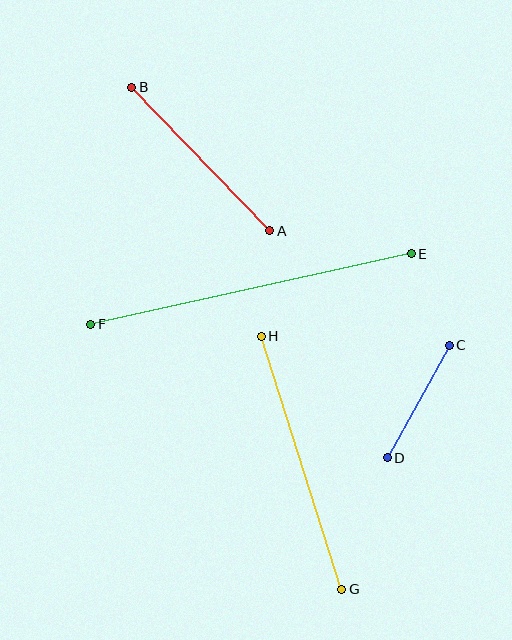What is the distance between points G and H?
The distance is approximately 265 pixels.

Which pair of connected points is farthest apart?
Points E and F are farthest apart.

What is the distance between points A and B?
The distance is approximately 199 pixels.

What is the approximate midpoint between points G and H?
The midpoint is at approximately (302, 463) pixels.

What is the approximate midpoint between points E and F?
The midpoint is at approximately (251, 289) pixels.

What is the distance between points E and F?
The distance is approximately 328 pixels.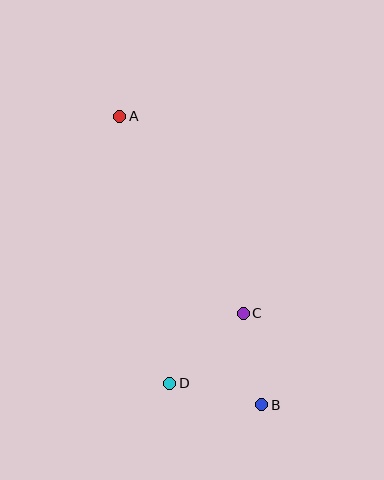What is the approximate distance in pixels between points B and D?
The distance between B and D is approximately 95 pixels.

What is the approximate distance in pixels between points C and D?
The distance between C and D is approximately 102 pixels.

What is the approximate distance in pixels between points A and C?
The distance between A and C is approximately 232 pixels.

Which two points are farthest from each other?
Points A and B are farthest from each other.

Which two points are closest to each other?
Points B and C are closest to each other.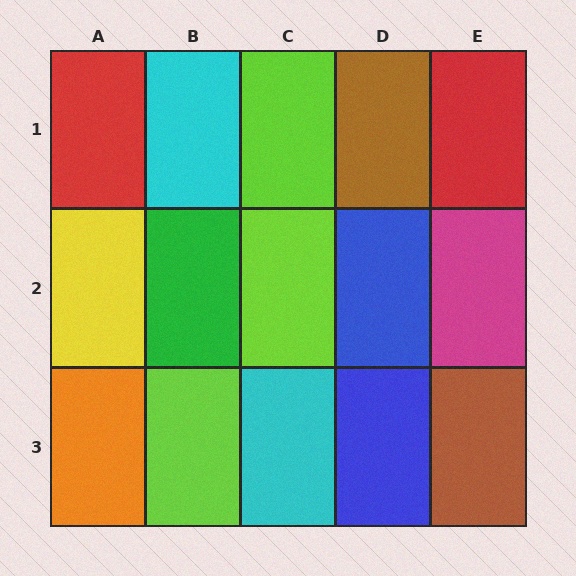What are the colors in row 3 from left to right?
Orange, lime, cyan, blue, brown.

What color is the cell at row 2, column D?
Blue.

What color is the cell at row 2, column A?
Yellow.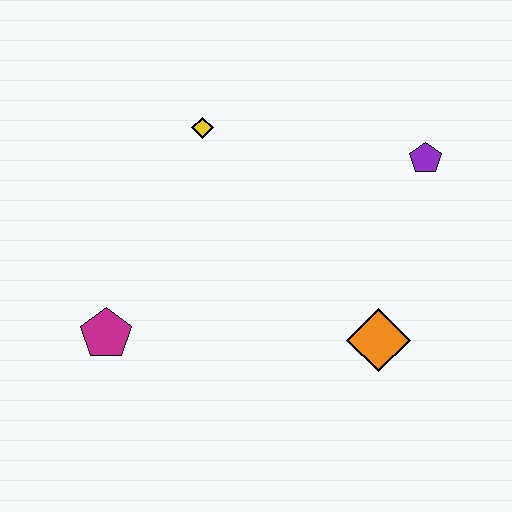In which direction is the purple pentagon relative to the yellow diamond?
The purple pentagon is to the right of the yellow diamond.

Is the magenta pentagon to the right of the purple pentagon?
No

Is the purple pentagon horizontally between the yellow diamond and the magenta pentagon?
No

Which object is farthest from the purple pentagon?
The magenta pentagon is farthest from the purple pentagon.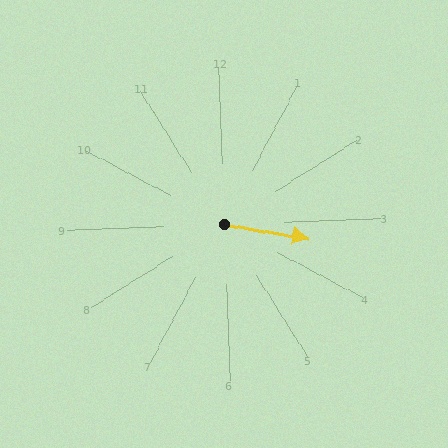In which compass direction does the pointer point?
East.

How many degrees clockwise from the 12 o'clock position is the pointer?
Approximately 102 degrees.